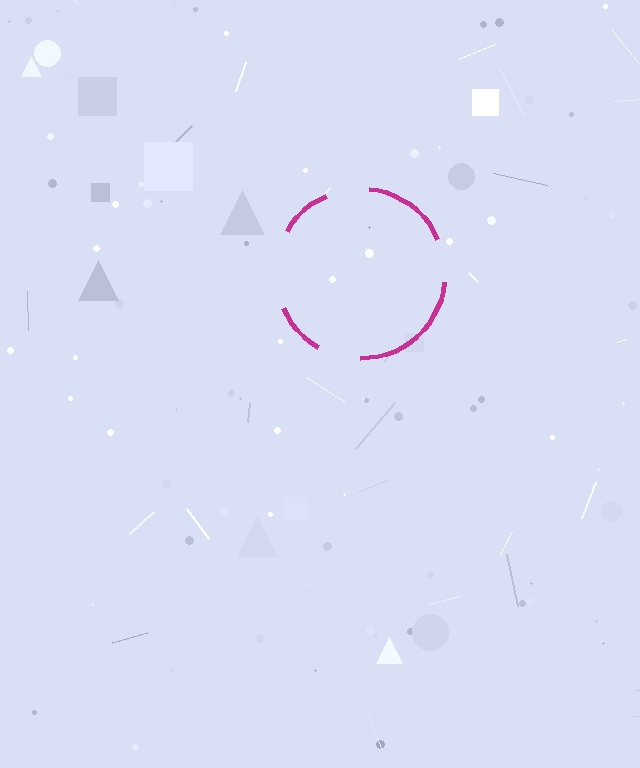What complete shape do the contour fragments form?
The contour fragments form a circle.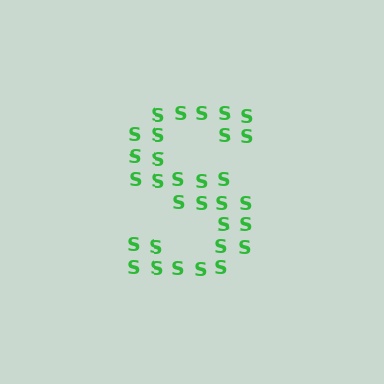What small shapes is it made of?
It is made of small letter S's.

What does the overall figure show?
The overall figure shows the letter S.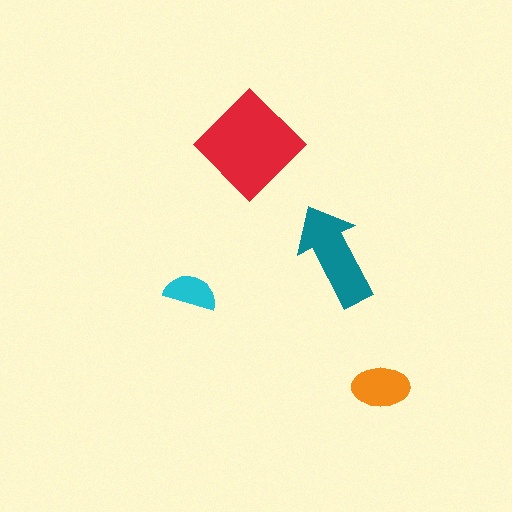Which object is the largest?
The red diamond.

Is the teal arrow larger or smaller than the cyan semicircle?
Larger.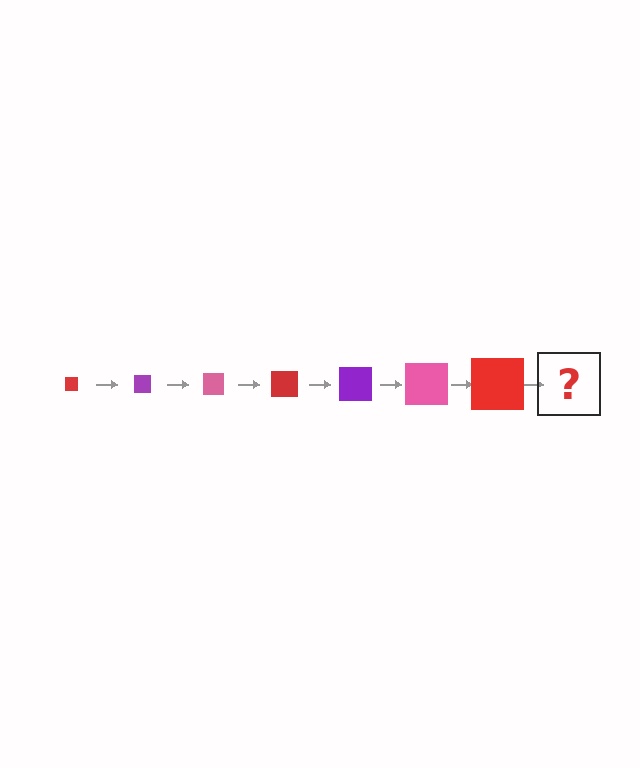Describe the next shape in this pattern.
It should be a purple square, larger than the previous one.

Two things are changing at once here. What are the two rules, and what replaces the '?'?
The two rules are that the square grows larger each step and the color cycles through red, purple, and pink. The '?' should be a purple square, larger than the previous one.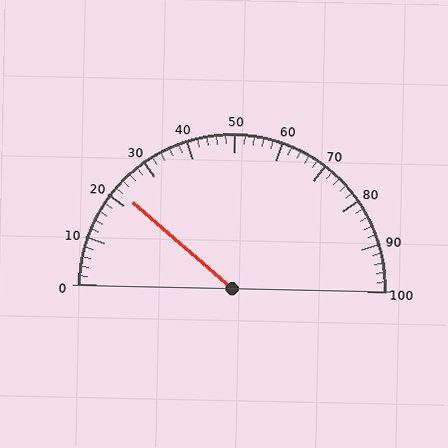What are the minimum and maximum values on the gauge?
The gauge ranges from 0 to 100.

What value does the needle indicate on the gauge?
The needle indicates approximately 22.